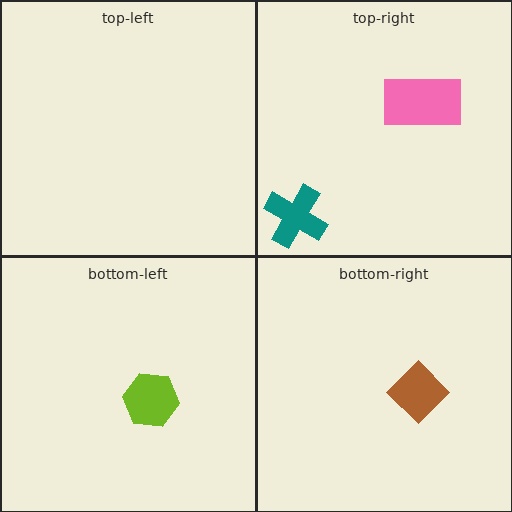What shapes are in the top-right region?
The teal cross, the pink rectangle.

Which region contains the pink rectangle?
The top-right region.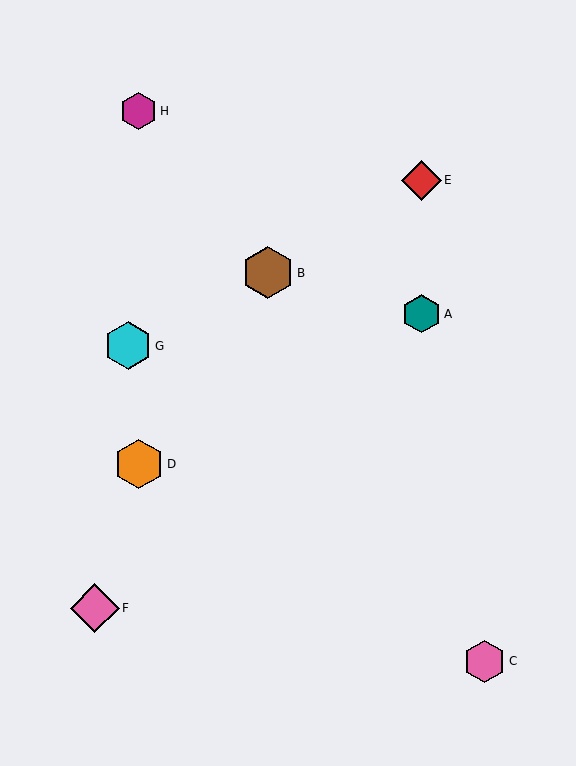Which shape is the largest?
The brown hexagon (labeled B) is the largest.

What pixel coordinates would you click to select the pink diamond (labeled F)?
Click at (95, 608) to select the pink diamond F.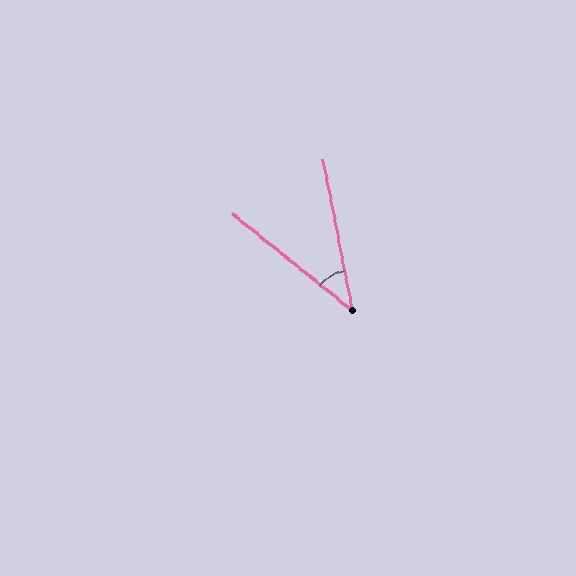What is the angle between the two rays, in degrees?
Approximately 40 degrees.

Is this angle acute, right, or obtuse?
It is acute.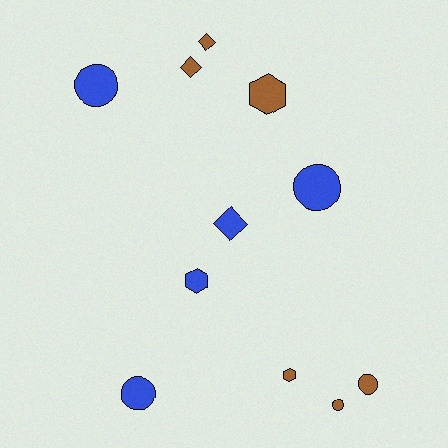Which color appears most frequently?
Brown, with 6 objects.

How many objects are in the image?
There are 11 objects.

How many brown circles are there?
There are 2 brown circles.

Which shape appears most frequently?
Circle, with 5 objects.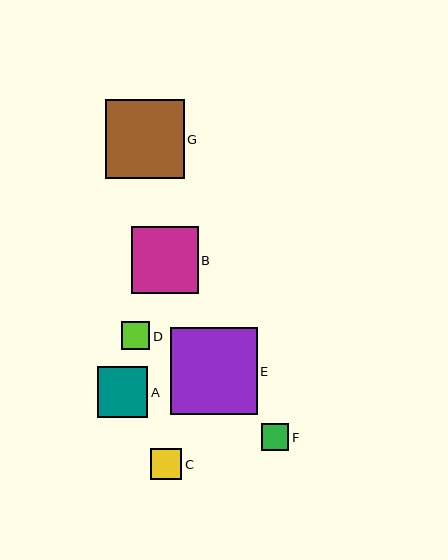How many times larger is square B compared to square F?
Square B is approximately 2.5 times the size of square F.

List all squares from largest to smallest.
From largest to smallest: E, G, B, A, C, D, F.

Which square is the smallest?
Square F is the smallest with a size of approximately 27 pixels.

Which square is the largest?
Square E is the largest with a size of approximately 87 pixels.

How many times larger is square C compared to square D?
Square C is approximately 1.1 times the size of square D.